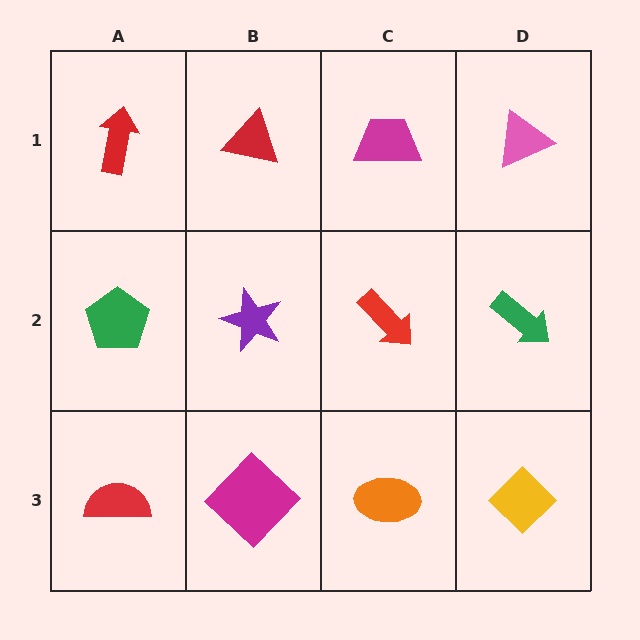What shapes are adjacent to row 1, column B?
A purple star (row 2, column B), a red arrow (row 1, column A), a magenta trapezoid (row 1, column C).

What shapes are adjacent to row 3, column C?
A red arrow (row 2, column C), a magenta diamond (row 3, column B), a yellow diamond (row 3, column D).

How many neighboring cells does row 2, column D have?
3.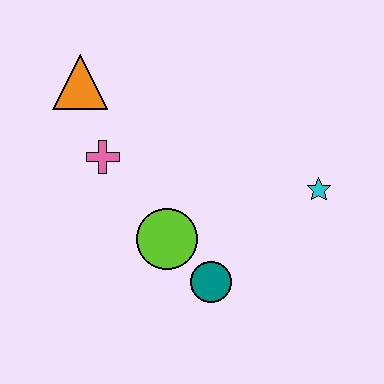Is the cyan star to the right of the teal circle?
Yes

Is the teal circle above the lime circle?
No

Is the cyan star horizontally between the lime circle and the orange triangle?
No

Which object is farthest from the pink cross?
The cyan star is farthest from the pink cross.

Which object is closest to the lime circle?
The teal circle is closest to the lime circle.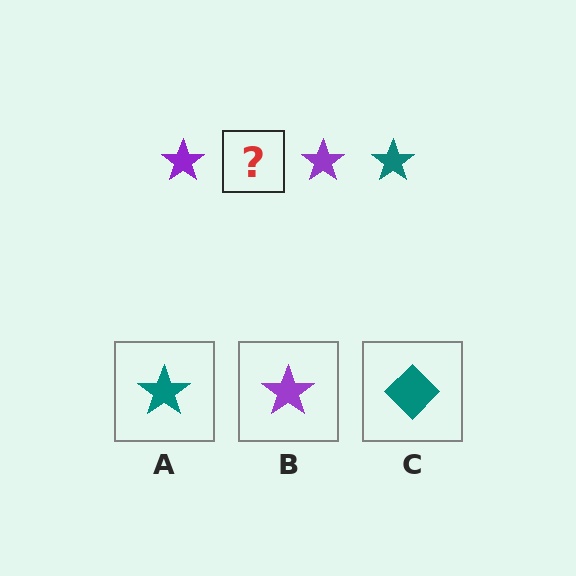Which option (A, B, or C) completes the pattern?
A.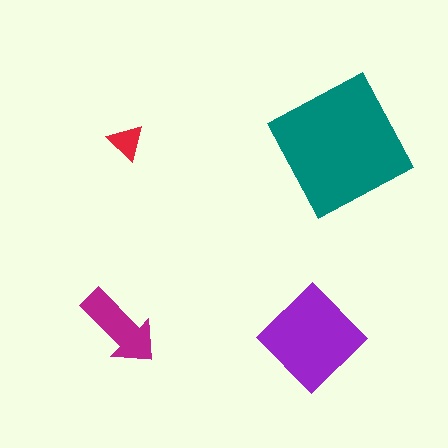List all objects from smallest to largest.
The red triangle, the magenta arrow, the purple diamond, the teal square.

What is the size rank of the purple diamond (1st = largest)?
2nd.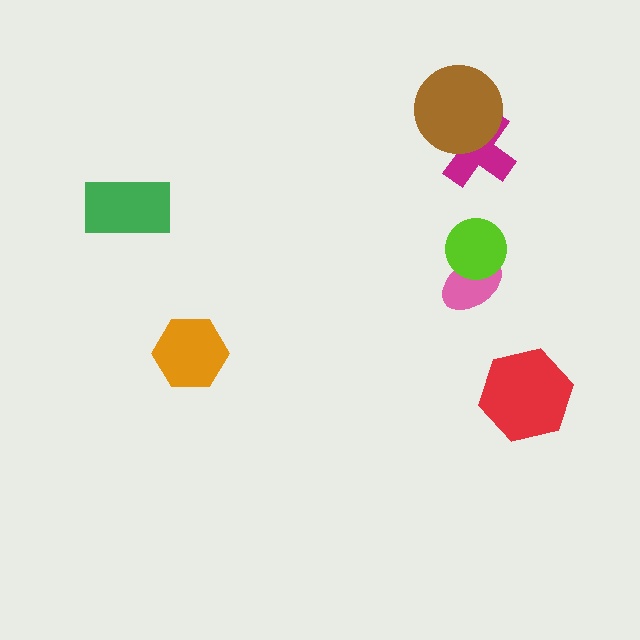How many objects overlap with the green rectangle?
0 objects overlap with the green rectangle.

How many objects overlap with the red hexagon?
0 objects overlap with the red hexagon.